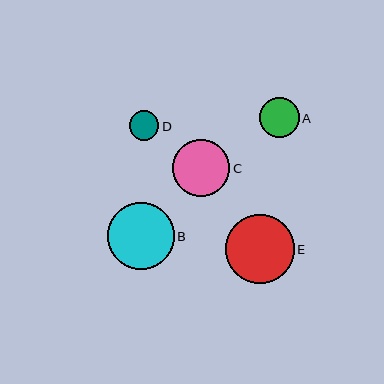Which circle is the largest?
Circle E is the largest with a size of approximately 69 pixels.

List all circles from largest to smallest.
From largest to smallest: E, B, C, A, D.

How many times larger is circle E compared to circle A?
Circle E is approximately 1.7 times the size of circle A.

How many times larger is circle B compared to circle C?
Circle B is approximately 1.2 times the size of circle C.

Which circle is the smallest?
Circle D is the smallest with a size of approximately 30 pixels.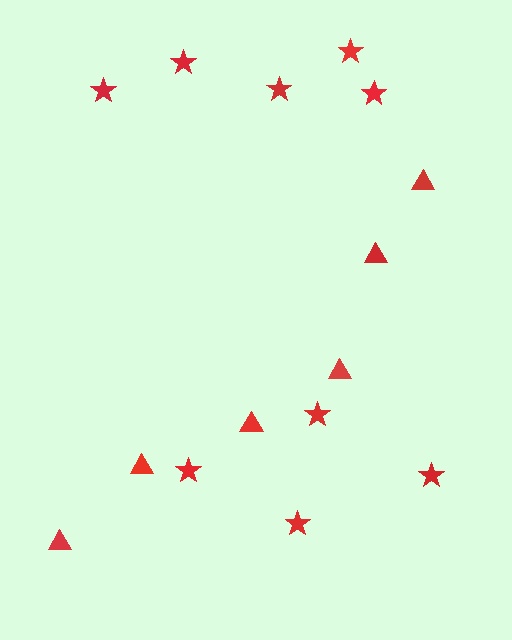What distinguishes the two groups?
There are 2 groups: one group of triangles (6) and one group of stars (9).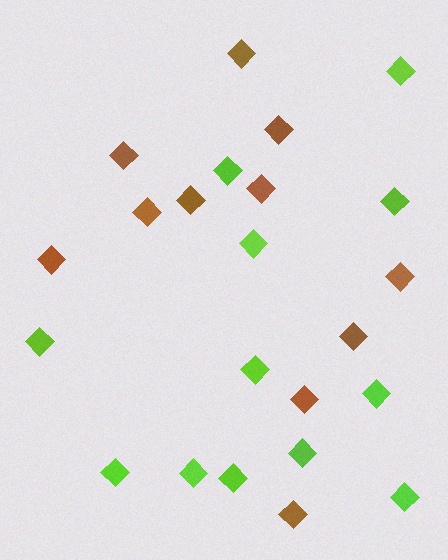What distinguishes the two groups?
There are 2 groups: one group of lime diamonds (12) and one group of brown diamonds (11).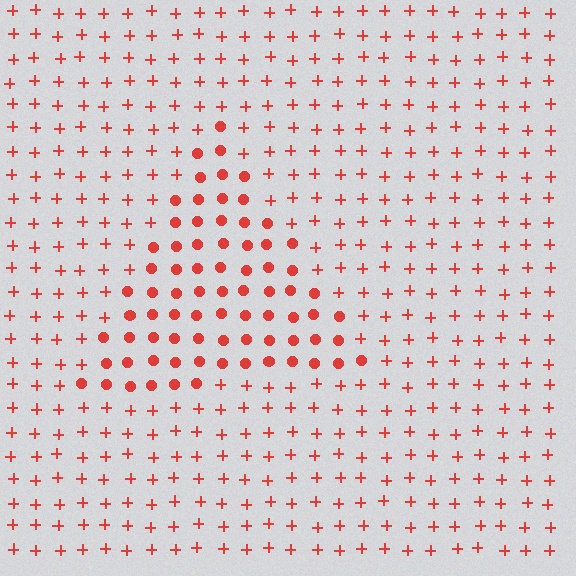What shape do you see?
I see a triangle.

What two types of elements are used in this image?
The image uses circles inside the triangle region and plus signs outside it.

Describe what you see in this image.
The image is filled with small red elements arranged in a uniform grid. A triangle-shaped region contains circles, while the surrounding area contains plus signs. The boundary is defined purely by the change in element shape.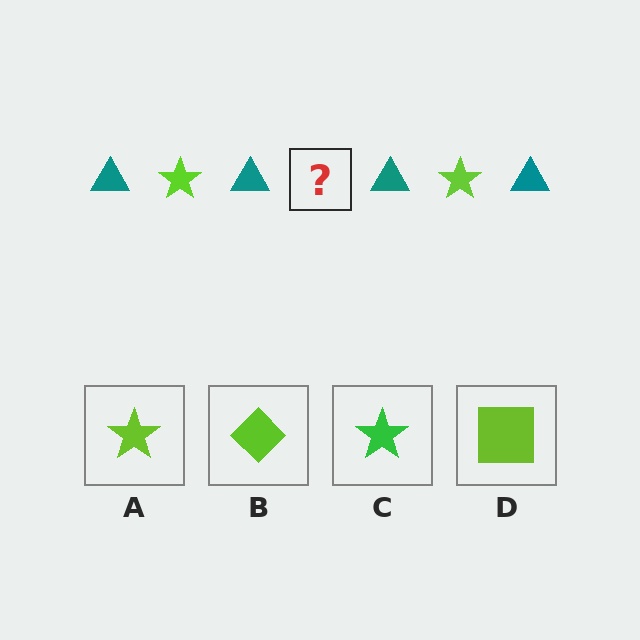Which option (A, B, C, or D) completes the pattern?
A.